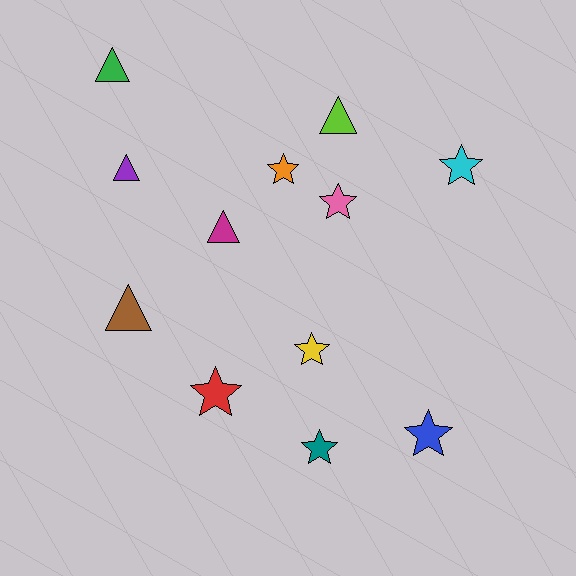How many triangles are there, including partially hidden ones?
There are 5 triangles.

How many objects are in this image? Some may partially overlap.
There are 12 objects.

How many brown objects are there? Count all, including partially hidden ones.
There is 1 brown object.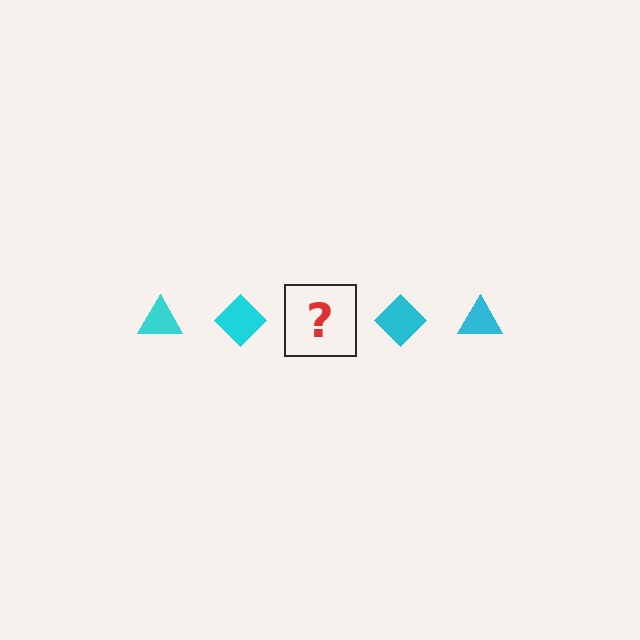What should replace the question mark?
The question mark should be replaced with a cyan triangle.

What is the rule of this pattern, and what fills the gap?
The rule is that the pattern cycles through triangle, diamond shapes in cyan. The gap should be filled with a cyan triangle.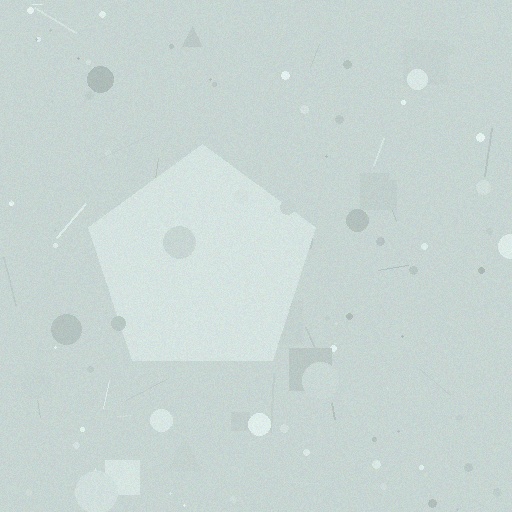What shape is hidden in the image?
A pentagon is hidden in the image.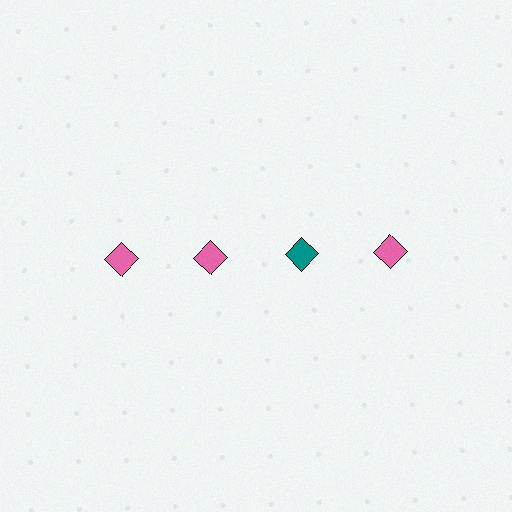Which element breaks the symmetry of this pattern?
The teal diamond in the top row, center column breaks the symmetry. All other shapes are pink diamonds.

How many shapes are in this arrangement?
There are 4 shapes arranged in a grid pattern.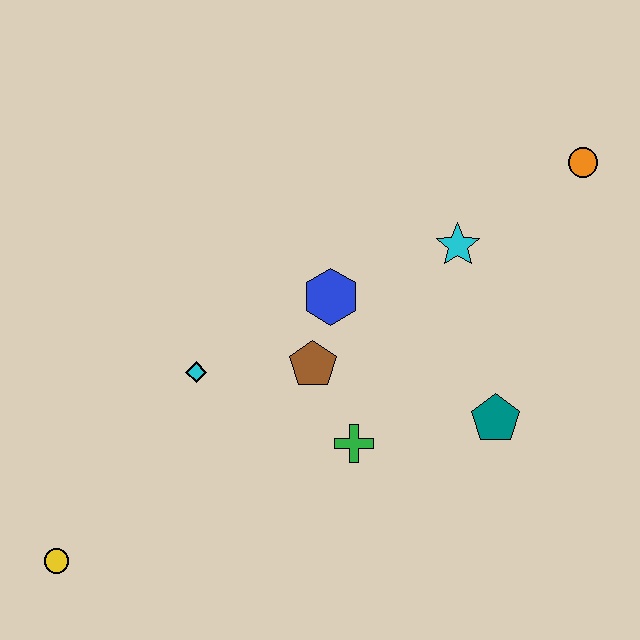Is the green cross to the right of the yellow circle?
Yes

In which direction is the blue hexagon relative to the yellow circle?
The blue hexagon is to the right of the yellow circle.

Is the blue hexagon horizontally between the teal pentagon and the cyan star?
No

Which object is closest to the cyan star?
The blue hexagon is closest to the cyan star.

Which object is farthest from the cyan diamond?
The orange circle is farthest from the cyan diamond.